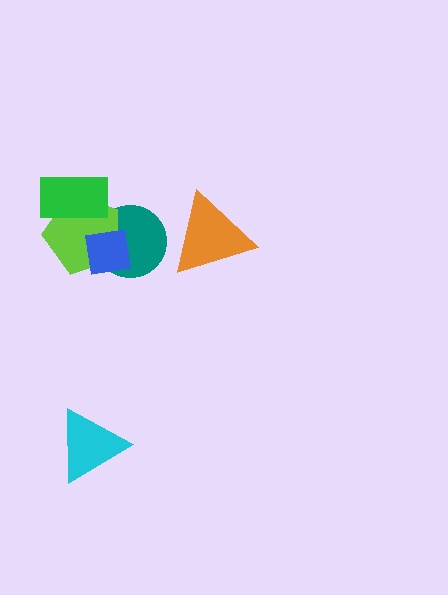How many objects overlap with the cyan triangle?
0 objects overlap with the cyan triangle.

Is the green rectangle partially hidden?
No, no other shape covers it.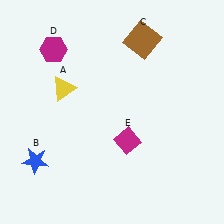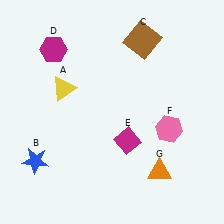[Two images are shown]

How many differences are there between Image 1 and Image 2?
There are 2 differences between the two images.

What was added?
A pink hexagon (F), an orange triangle (G) were added in Image 2.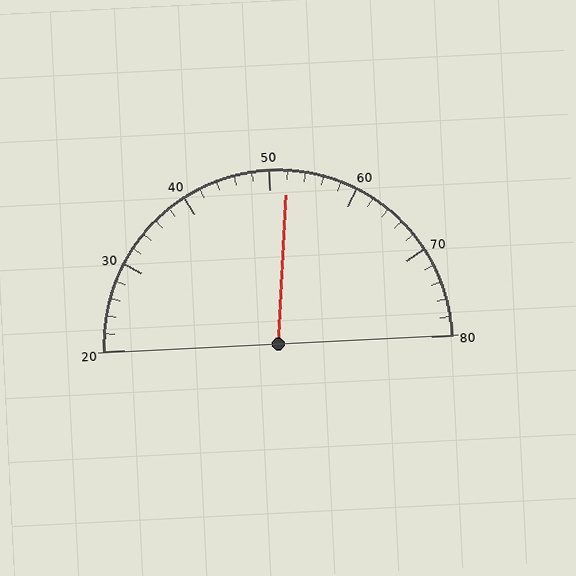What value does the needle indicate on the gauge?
The needle indicates approximately 52.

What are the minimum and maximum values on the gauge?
The gauge ranges from 20 to 80.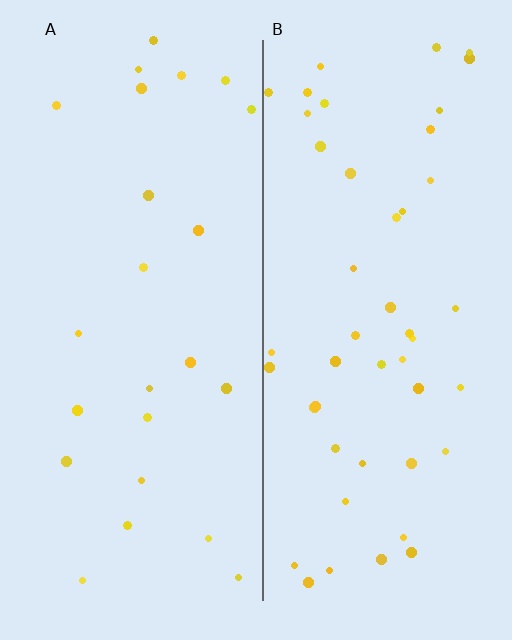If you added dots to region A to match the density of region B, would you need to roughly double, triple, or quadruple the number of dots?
Approximately double.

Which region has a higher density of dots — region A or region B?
B (the right).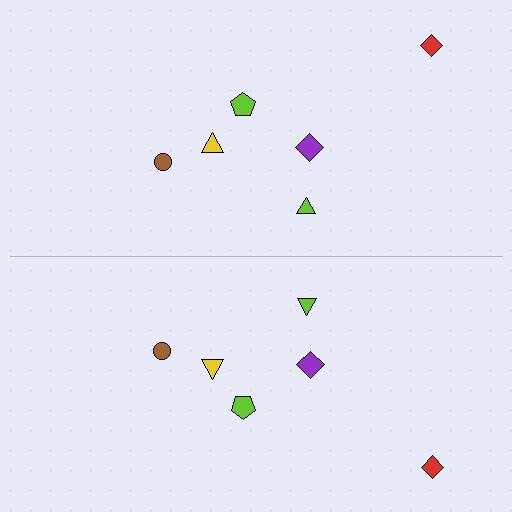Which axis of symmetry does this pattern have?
The pattern has a horizontal axis of symmetry running through the center of the image.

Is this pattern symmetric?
Yes, this pattern has bilateral (reflection) symmetry.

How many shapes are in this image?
There are 12 shapes in this image.